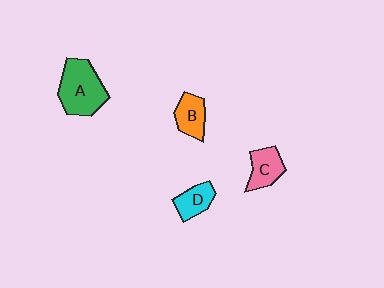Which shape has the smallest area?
Shape D (cyan).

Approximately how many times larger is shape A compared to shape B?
Approximately 1.9 times.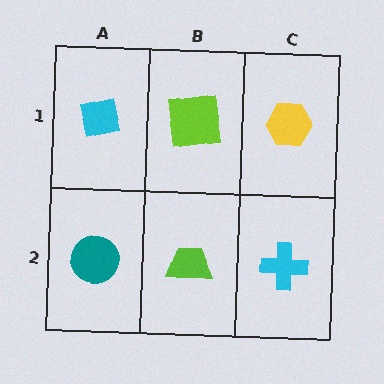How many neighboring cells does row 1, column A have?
2.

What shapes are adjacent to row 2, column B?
A lime square (row 1, column B), a teal circle (row 2, column A), a cyan cross (row 2, column C).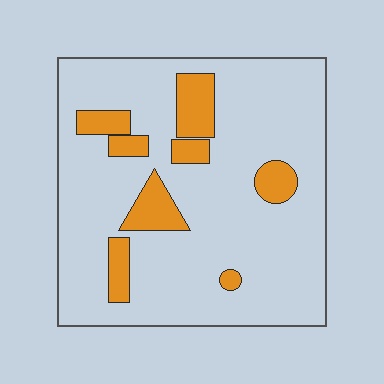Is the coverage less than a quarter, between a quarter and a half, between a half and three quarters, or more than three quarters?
Less than a quarter.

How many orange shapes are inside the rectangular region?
8.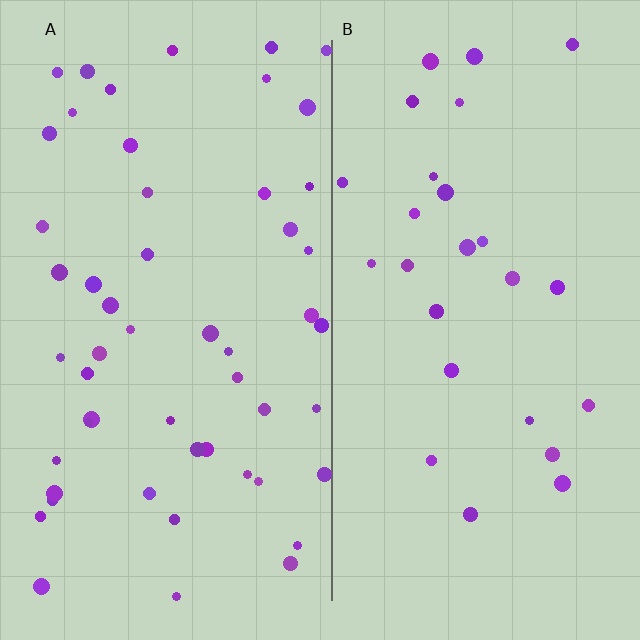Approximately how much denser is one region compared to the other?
Approximately 2.0× — region A over region B.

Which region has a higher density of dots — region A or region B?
A (the left).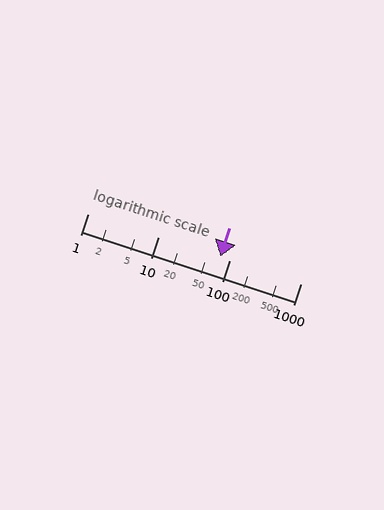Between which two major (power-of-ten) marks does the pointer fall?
The pointer is between 10 and 100.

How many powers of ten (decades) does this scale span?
The scale spans 3 decades, from 1 to 1000.